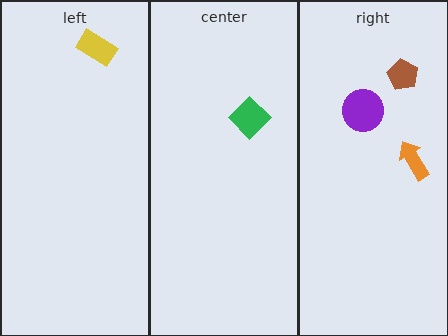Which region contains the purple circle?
The right region.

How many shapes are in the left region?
1.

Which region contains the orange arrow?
The right region.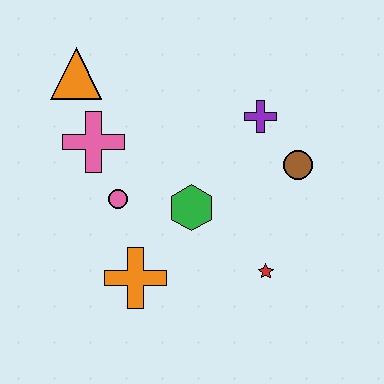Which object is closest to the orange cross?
The pink circle is closest to the orange cross.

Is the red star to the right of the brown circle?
No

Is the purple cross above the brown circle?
Yes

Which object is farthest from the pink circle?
The brown circle is farthest from the pink circle.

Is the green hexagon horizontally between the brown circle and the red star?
No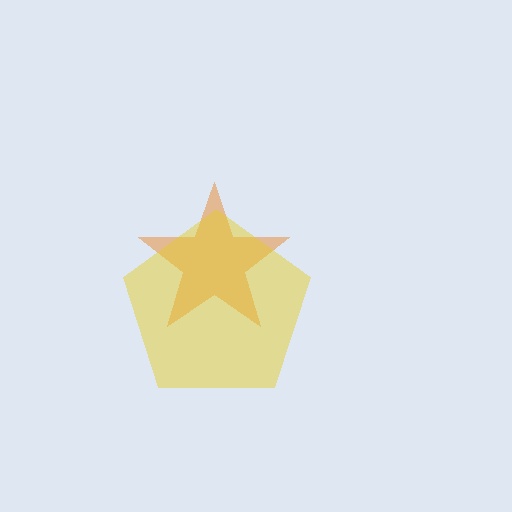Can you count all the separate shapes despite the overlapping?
Yes, there are 2 separate shapes.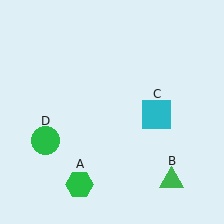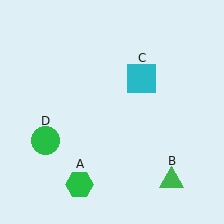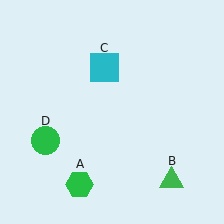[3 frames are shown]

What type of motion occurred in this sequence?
The cyan square (object C) rotated counterclockwise around the center of the scene.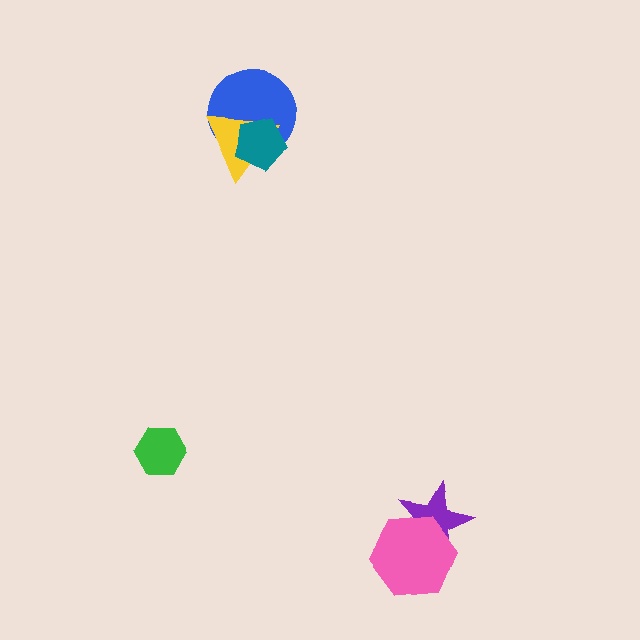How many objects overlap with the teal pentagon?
2 objects overlap with the teal pentagon.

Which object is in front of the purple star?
The pink hexagon is in front of the purple star.